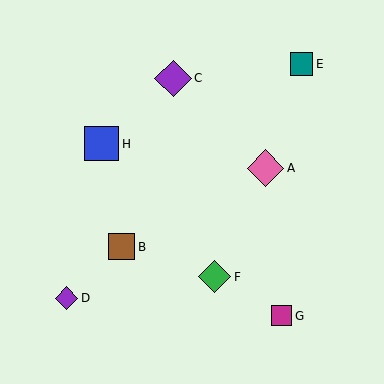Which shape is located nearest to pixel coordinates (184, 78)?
The purple diamond (labeled C) at (173, 78) is nearest to that location.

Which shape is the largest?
The pink diamond (labeled A) is the largest.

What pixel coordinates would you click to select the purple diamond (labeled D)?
Click at (66, 298) to select the purple diamond D.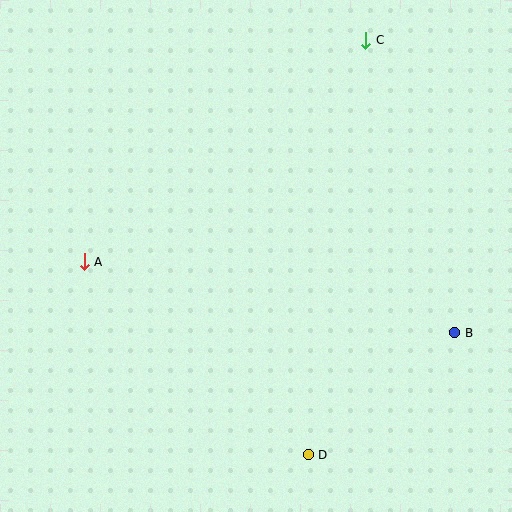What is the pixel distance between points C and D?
The distance between C and D is 419 pixels.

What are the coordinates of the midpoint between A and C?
The midpoint between A and C is at (225, 151).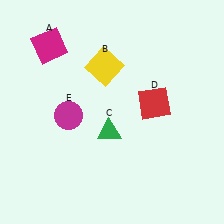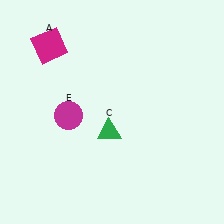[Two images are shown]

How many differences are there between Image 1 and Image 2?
There are 2 differences between the two images.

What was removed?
The red square (D), the yellow square (B) were removed in Image 2.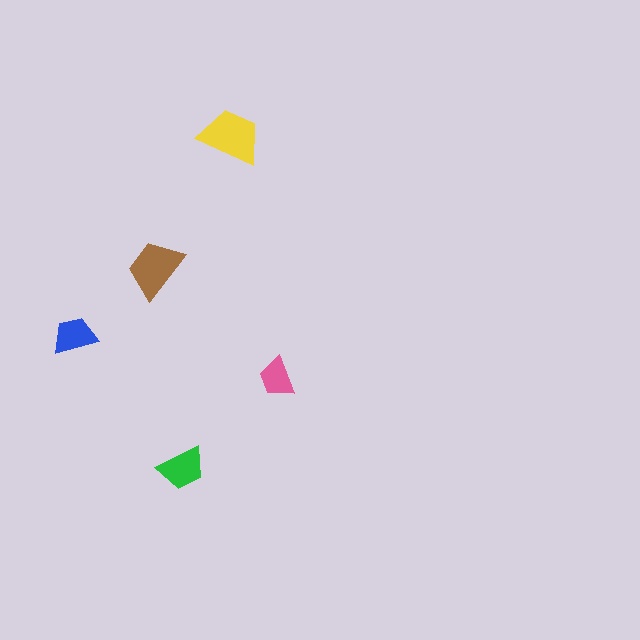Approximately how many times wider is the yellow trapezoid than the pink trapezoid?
About 1.5 times wider.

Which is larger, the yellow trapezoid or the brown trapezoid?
The yellow one.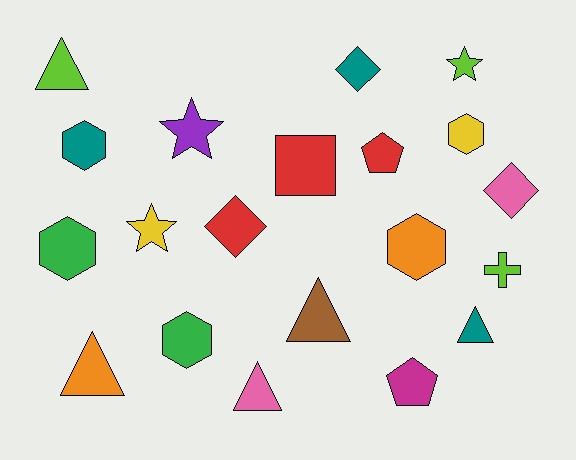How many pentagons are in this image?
There are 2 pentagons.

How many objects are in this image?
There are 20 objects.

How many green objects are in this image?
There are 2 green objects.